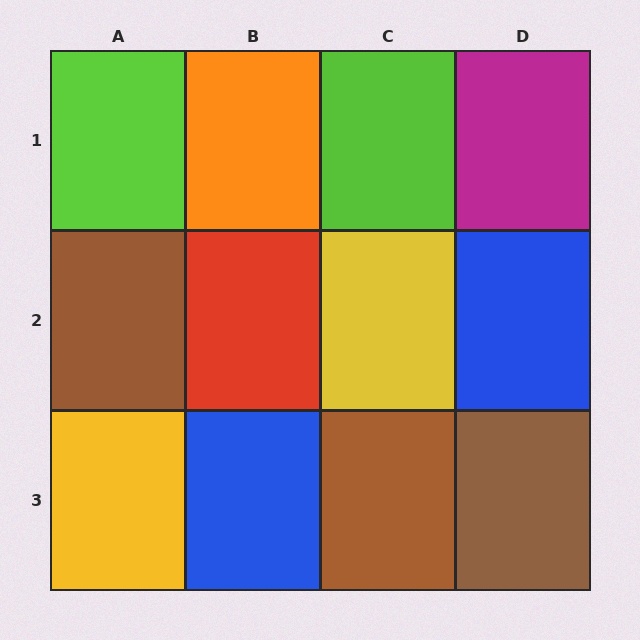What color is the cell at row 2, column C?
Yellow.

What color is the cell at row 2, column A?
Brown.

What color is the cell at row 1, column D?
Magenta.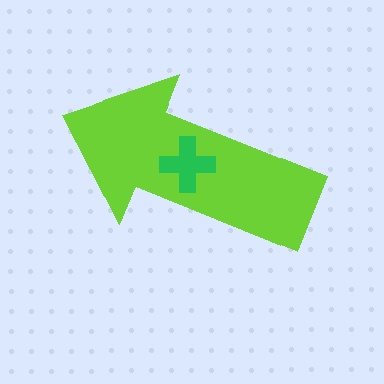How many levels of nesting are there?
2.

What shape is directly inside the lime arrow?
The green cross.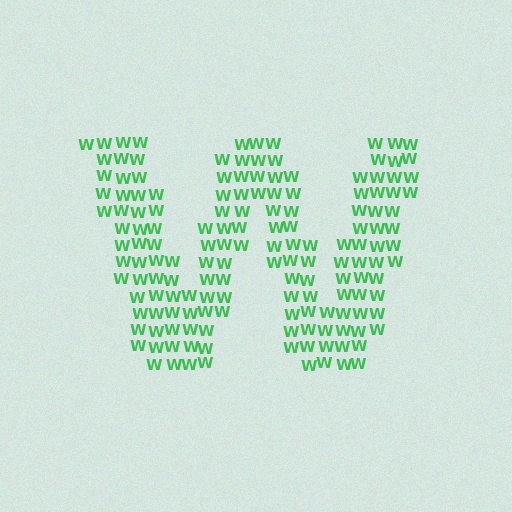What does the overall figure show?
The overall figure shows the letter W.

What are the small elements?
The small elements are letter W's.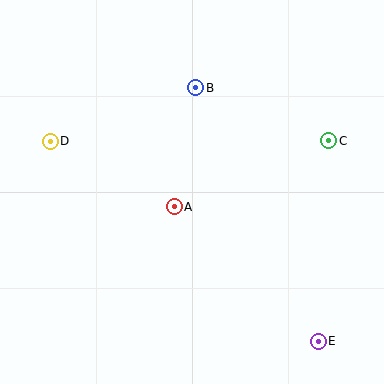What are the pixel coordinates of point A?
Point A is at (174, 207).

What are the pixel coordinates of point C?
Point C is at (329, 141).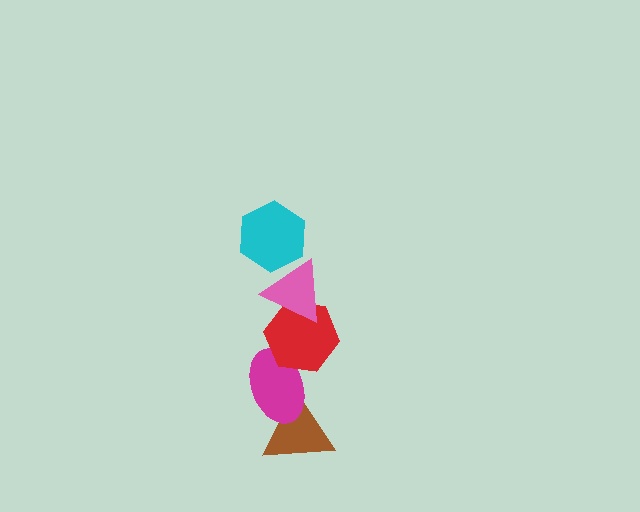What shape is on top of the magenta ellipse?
The red hexagon is on top of the magenta ellipse.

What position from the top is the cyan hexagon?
The cyan hexagon is 1st from the top.